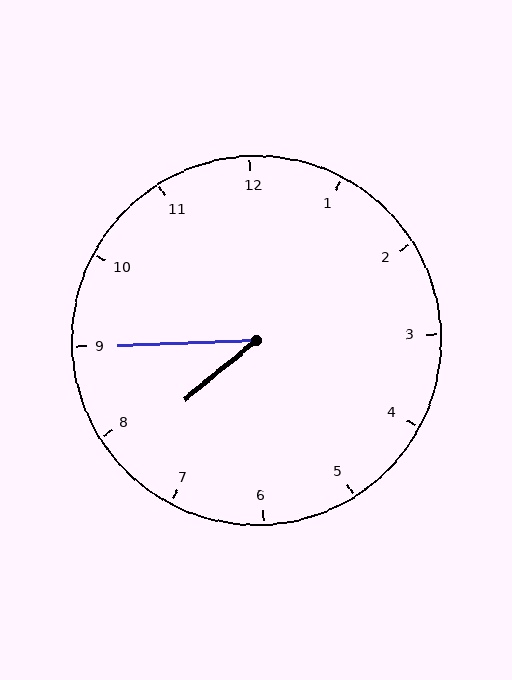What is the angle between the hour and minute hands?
Approximately 38 degrees.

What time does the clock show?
7:45.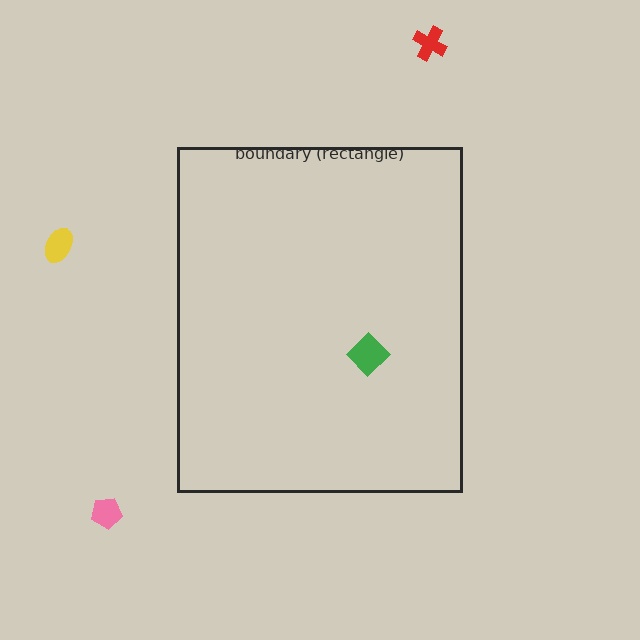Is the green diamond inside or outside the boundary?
Inside.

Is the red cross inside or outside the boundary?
Outside.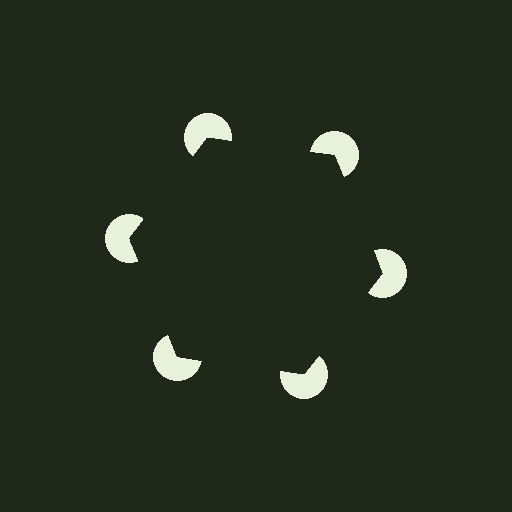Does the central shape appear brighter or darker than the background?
It typically appears slightly darker than the background, even though no actual brightness change is drawn.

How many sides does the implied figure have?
6 sides.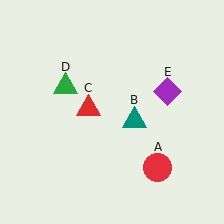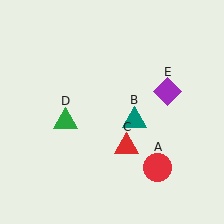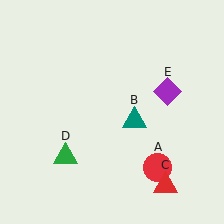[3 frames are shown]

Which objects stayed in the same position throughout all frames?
Red circle (object A) and teal triangle (object B) and purple diamond (object E) remained stationary.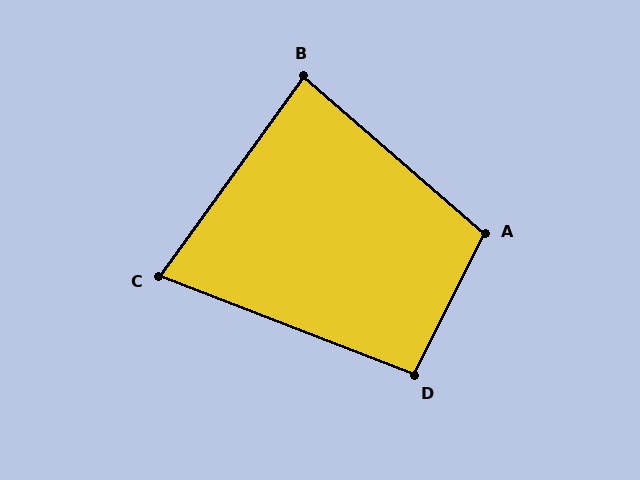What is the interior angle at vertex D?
Approximately 95 degrees (obtuse).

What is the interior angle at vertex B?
Approximately 85 degrees (acute).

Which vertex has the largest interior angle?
A, at approximately 105 degrees.